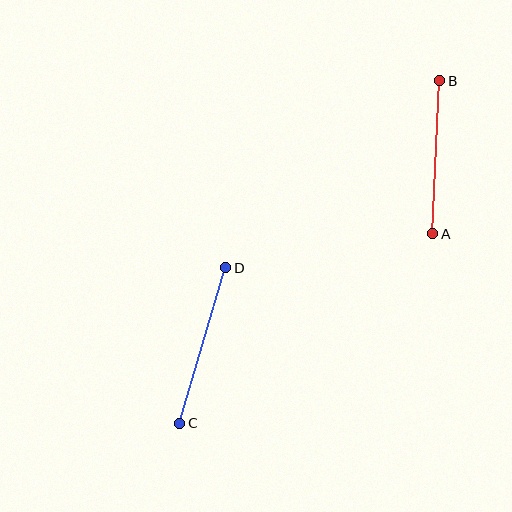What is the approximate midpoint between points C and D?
The midpoint is at approximately (203, 346) pixels.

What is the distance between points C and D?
The distance is approximately 162 pixels.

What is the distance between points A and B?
The distance is approximately 153 pixels.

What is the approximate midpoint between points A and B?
The midpoint is at approximately (436, 157) pixels.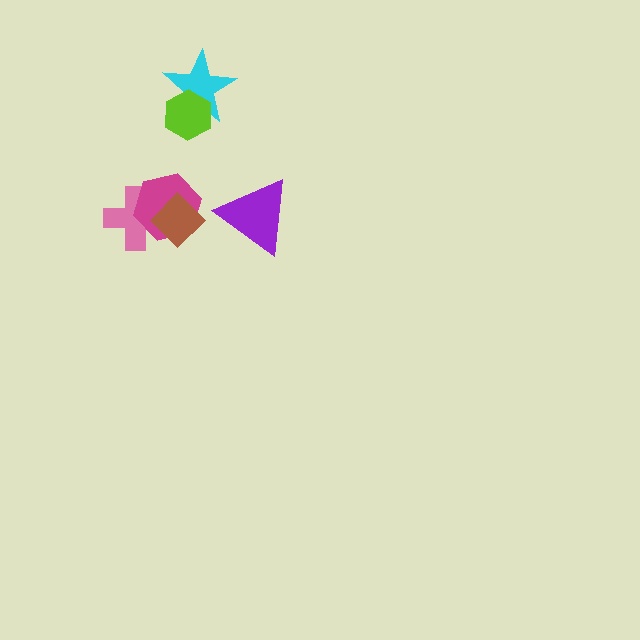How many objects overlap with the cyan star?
1 object overlaps with the cyan star.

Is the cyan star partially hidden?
Yes, it is partially covered by another shape.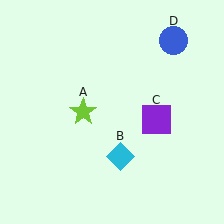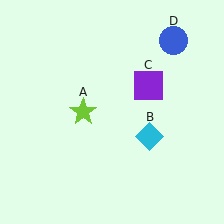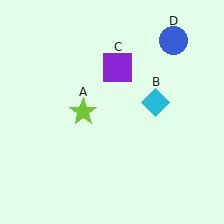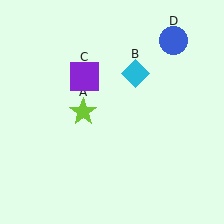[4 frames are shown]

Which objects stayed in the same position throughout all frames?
Lime star (object A) and blue circle (object D) remained stationary.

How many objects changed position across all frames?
2 objects changed position: cyan diamond (object B), purple square (object C).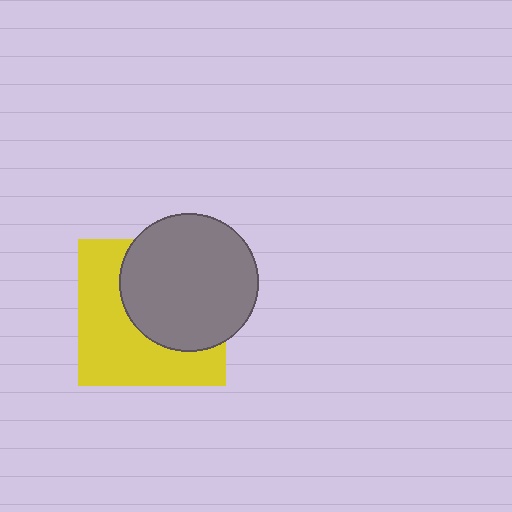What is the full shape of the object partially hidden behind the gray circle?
The partially hidden object is a yellow square.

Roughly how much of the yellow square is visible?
About half of it is visible (roughly 51%).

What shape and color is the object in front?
The object in front is a gray circle.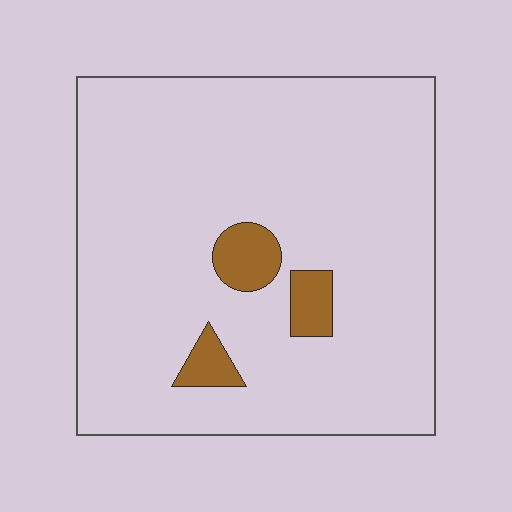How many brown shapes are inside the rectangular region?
3.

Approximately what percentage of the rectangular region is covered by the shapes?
Approximately 5%.